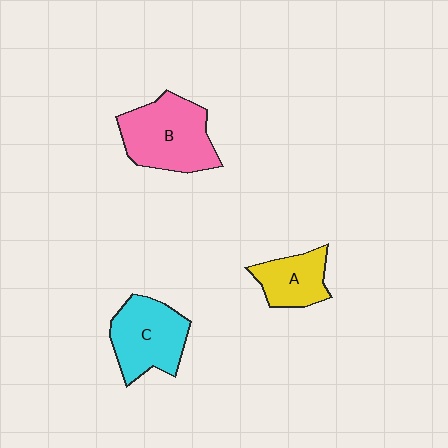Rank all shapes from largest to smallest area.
From largest to smallest: B (pink), C (cyan), A (yellow).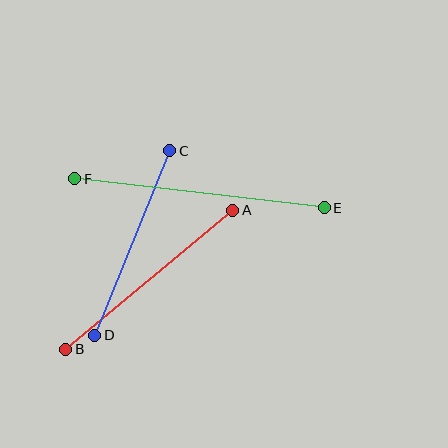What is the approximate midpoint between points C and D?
The midpoint is at approximately (132, 243) pixels.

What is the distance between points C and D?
The distance is approximately 199 pixels.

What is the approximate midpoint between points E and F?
The midpoint is at approximately (200, 193) pixels.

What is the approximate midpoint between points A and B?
The midpoint is at approximately (149, 280) pixels.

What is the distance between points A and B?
The distance is approximately 218 pixels.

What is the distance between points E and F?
The distance is approximately 251 pixels.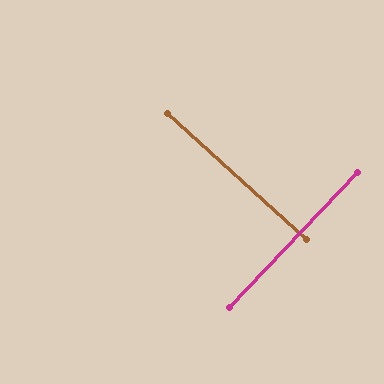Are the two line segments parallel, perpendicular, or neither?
Perpendicular — they meet at approximately 89°.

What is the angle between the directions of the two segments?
Approximately 89 degrees.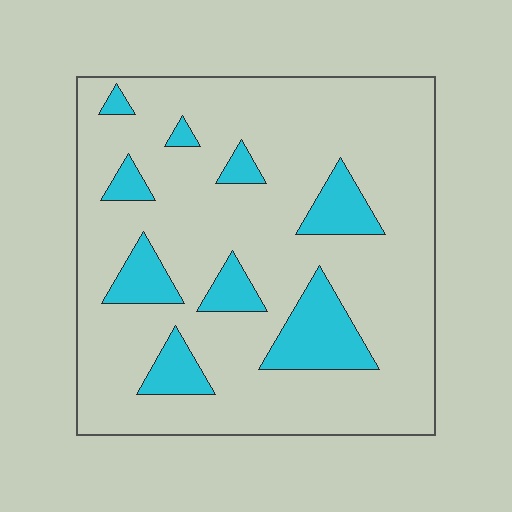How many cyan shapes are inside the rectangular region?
9.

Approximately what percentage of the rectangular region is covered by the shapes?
Approximately 15%.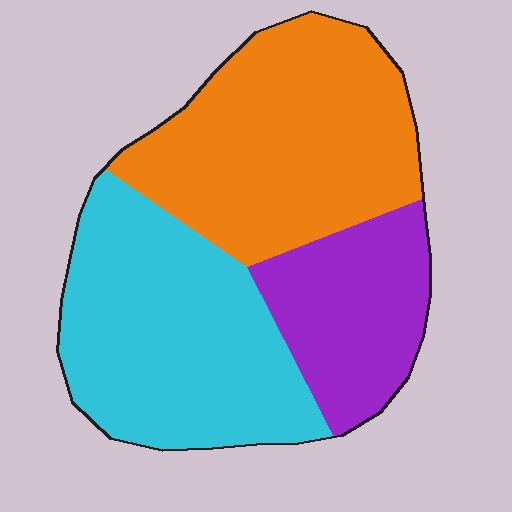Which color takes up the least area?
Purple, at roughly 20%.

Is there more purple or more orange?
Orange.